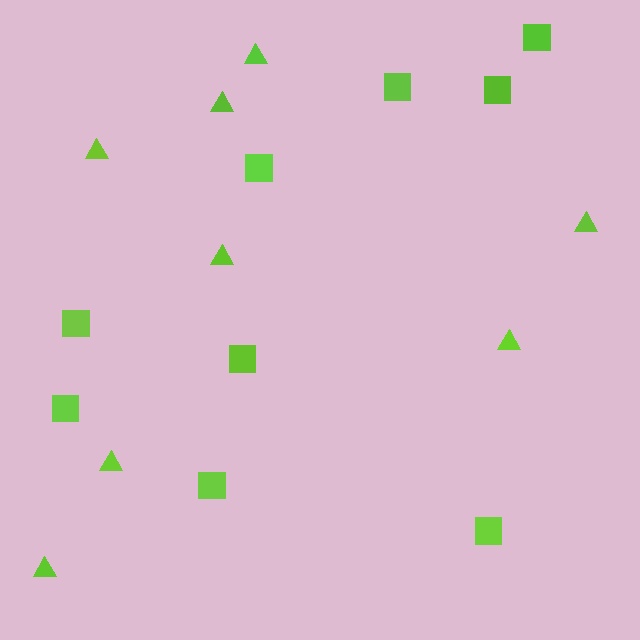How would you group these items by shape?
There are 2 groups: one group of triangles (8) and one group of squares (9).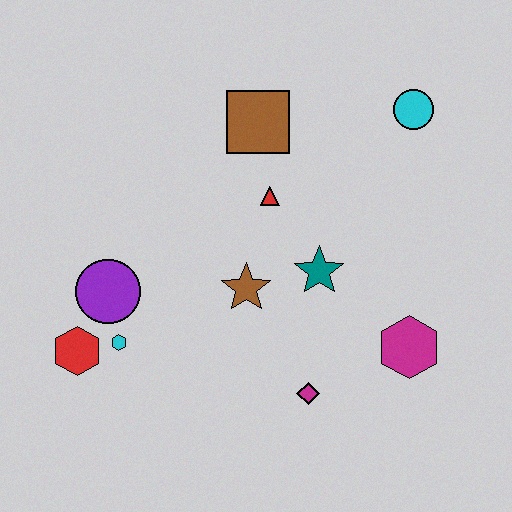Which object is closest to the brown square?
The red triangle is closest to the brown square.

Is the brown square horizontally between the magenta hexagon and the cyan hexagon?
Yes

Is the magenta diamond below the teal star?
Yes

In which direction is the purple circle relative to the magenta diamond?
The purple circle is to the left of the magenta diamond.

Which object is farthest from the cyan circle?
The red hexagon is farthest from the cyan circle.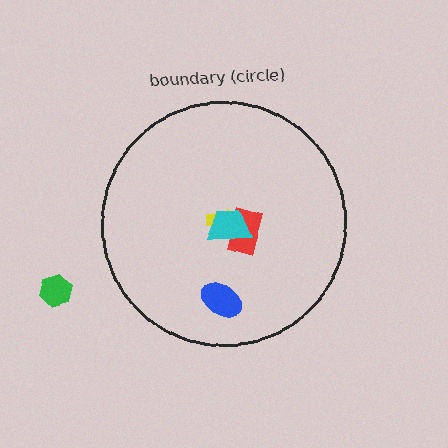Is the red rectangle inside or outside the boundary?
Inside.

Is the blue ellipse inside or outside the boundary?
Inside.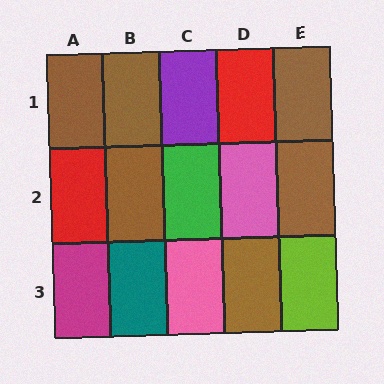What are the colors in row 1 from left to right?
Brown, brown, purple, red, brown.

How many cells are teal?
1 cell is teal.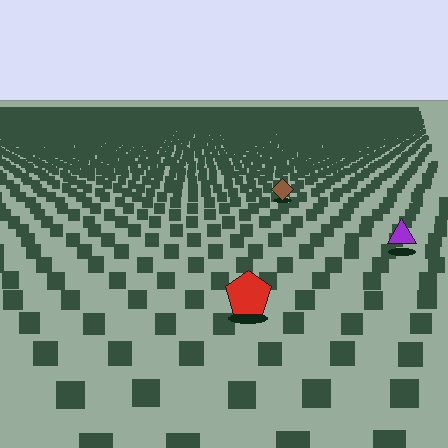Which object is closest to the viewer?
The red pentagon is closest. The texture marks near it are larger and more spread out.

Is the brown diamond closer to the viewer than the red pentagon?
No. The red pentagon is closer — you can tell from the texture gradient: the ground texture is coarser near it.